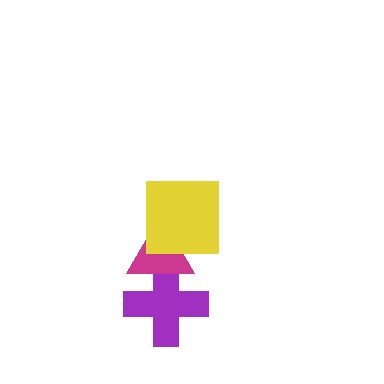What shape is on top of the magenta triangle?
The yellow square is on top of the magenta triangle.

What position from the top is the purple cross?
The purple cross is 3rd from the top.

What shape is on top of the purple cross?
The magenta triangle is on top of the purple cross.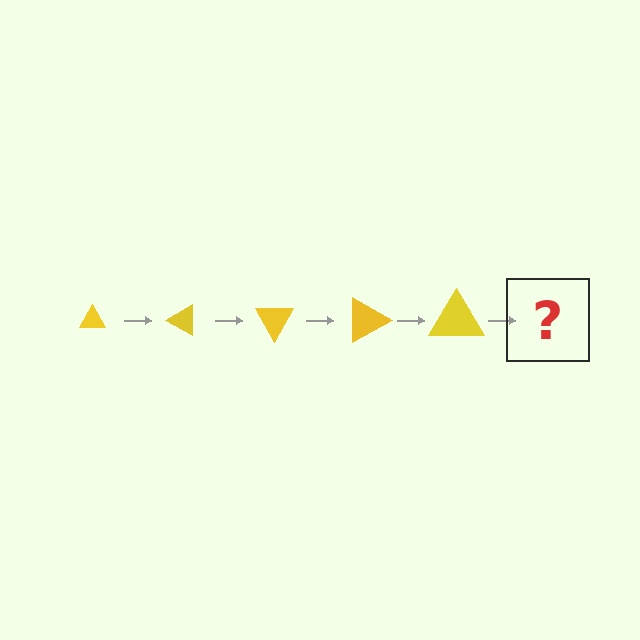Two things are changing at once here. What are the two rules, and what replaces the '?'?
The two rules are that the triangle grows larger each step and it rotates 30 degrees each step. The '?' should be a triangle, larger than the previous one and rotated 150 degrees from the start.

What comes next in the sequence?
The next element should be a triangle, larger than the previous one and rotated 150 degrees from the start.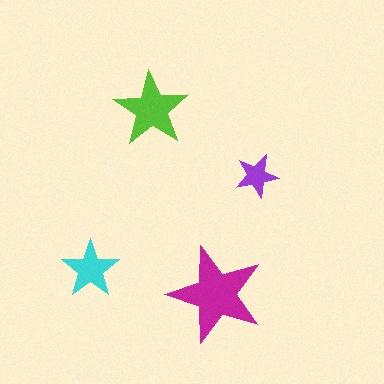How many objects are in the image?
There are 4 objects in the image.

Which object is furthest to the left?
The cyan star is leftmost.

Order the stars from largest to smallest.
the magenta one, the lime one, the cyan one, the purple one.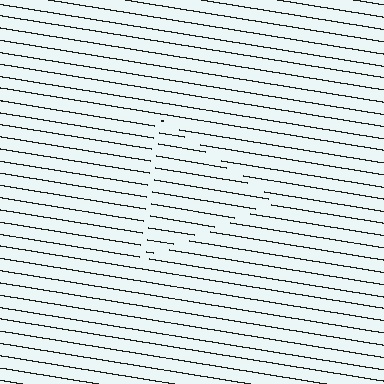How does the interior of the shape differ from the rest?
The interior of the shape contains the same grating, shifted by half a period — the contour is defined by the phase discontinuity where line-ends from the inner and outer gratings abut.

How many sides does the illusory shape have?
3 sides — the line-ends trace a triangle.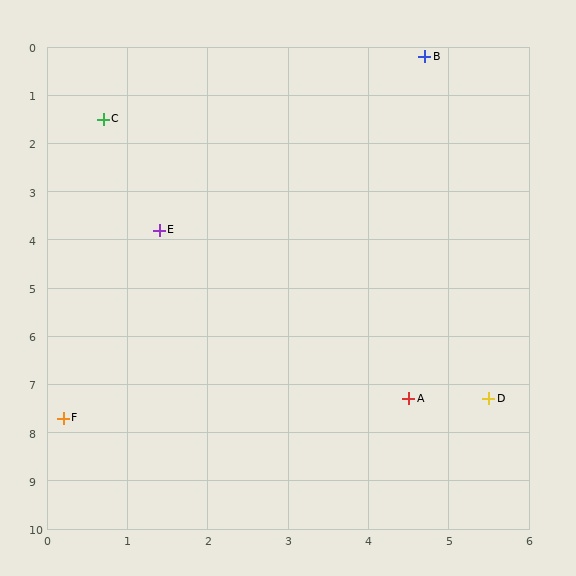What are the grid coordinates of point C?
Point C is at approximately (0.7, 1.5).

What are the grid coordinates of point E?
Point E is at approximately (1.4, 3.8).